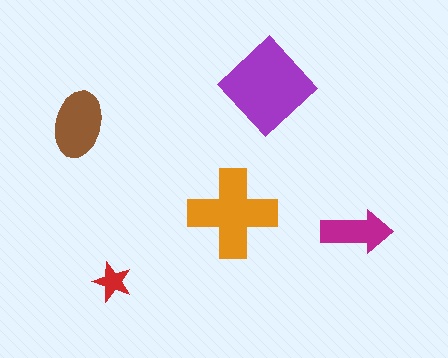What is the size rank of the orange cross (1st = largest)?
2nd.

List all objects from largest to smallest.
The purple diamond, the orange cross, the brown ellipse, the magenta arrow, the red star.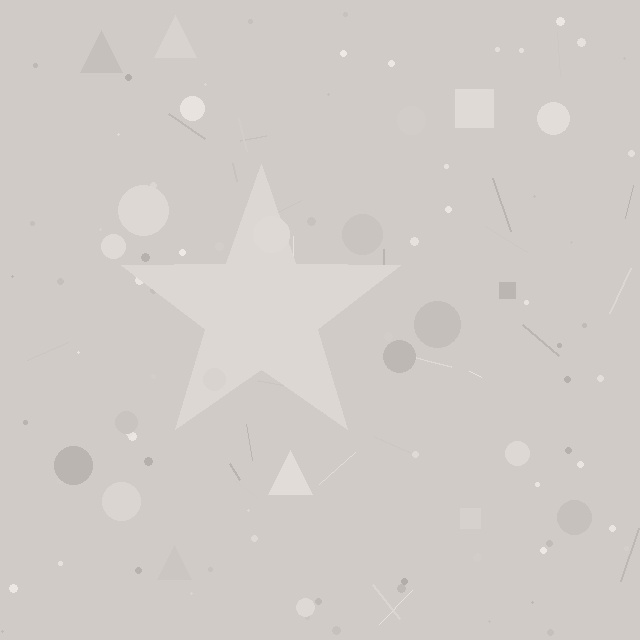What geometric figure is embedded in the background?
A star is embedded in the background.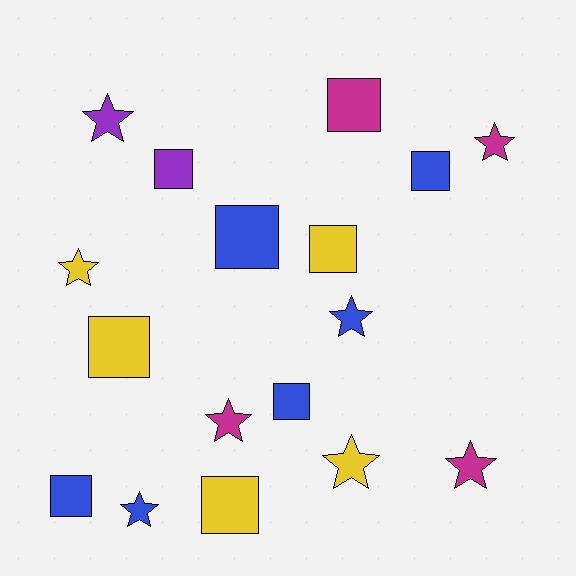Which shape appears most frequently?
Square, with 9 objects.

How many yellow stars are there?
There are 2 yellow stars.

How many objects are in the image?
There are 17 objects.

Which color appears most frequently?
Blue, with 6 objects.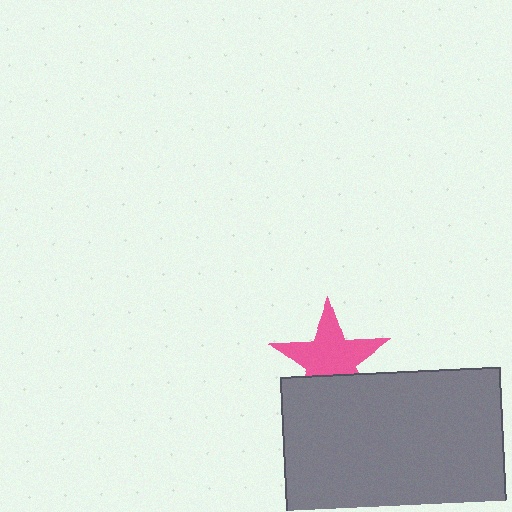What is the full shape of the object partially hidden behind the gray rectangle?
The partially hidden object is a pink star.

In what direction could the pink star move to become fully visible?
The pink star could move up. That would shift it out from behind the gray rectangle entirely.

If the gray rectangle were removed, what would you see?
You would see the complete pink star.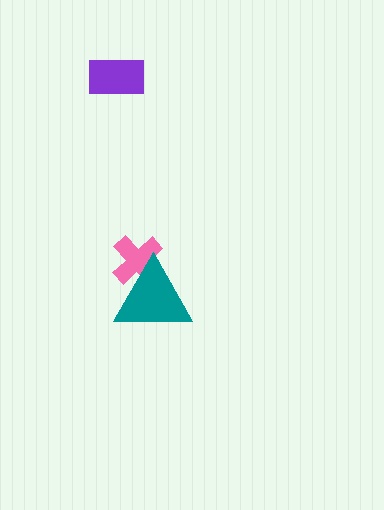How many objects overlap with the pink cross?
1 object overlaps with the pink cross.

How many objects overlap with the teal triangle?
1 object overlaps with the teal triangle.